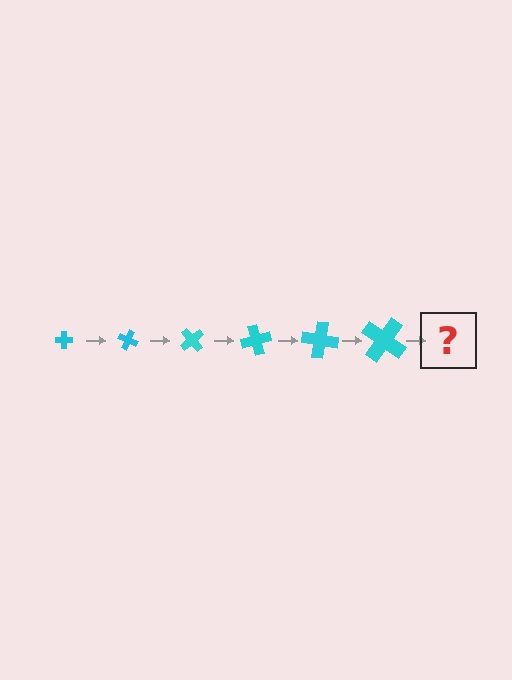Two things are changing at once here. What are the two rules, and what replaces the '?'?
The two rules are that the cross grows larger each step and it rotates 25 degrees each step. The '?' should be a cross, larger than the previous one and rotated 150 degrees from the start.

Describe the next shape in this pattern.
It should be a cross, larger than the previous one and rotated 150 degrees from the start.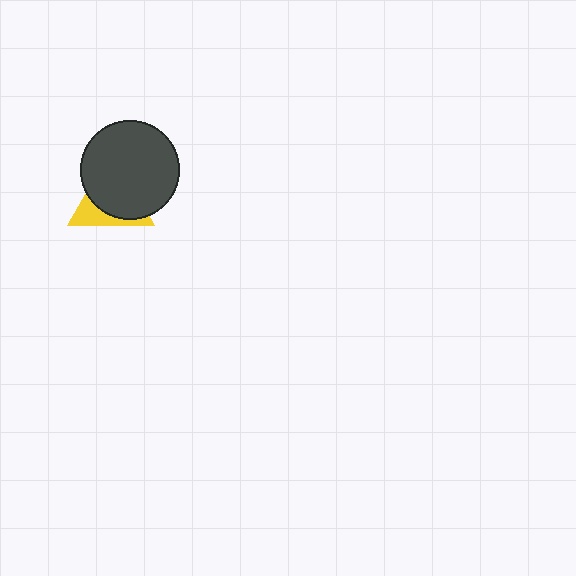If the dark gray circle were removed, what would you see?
You would see the complete yellow triangle.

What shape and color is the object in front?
The object in front is a dark gray circle.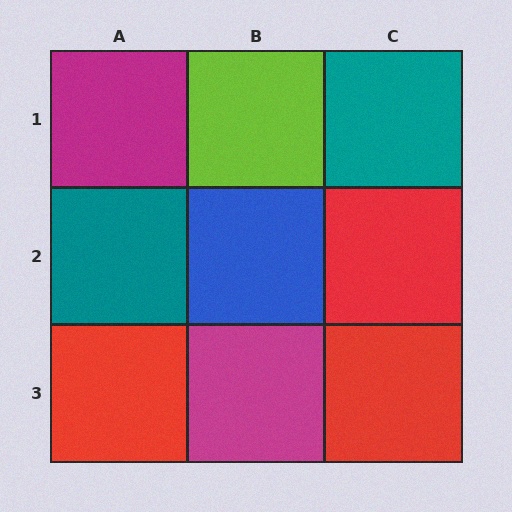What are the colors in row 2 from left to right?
Teal, blue, red.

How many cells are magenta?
2 cells are magenta.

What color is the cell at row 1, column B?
Lime.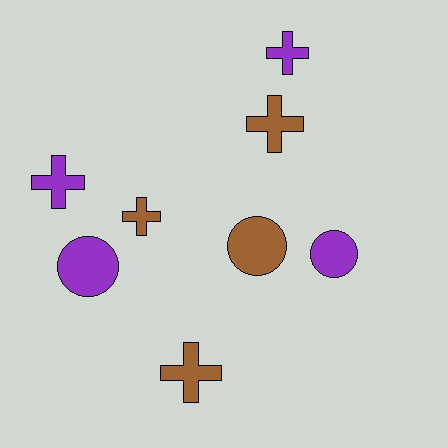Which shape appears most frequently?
Cross, with 5 objects.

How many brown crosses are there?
There are 3 brown crosses.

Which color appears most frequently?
Brown, with 4 objects.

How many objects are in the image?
There are 8 objects.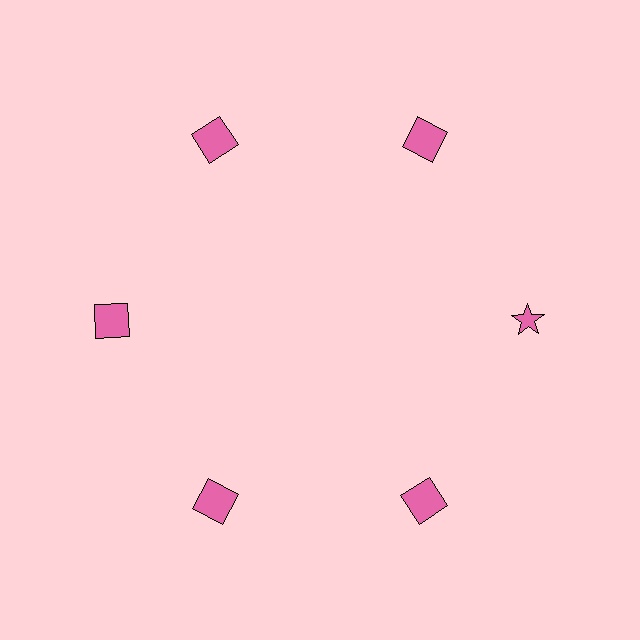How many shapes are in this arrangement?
There are 6 shapes arranged in a ring pattern.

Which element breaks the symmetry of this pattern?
The pink star at roughly the 3 o'clock position breaks the symmetry. All other shapes are pink squares.